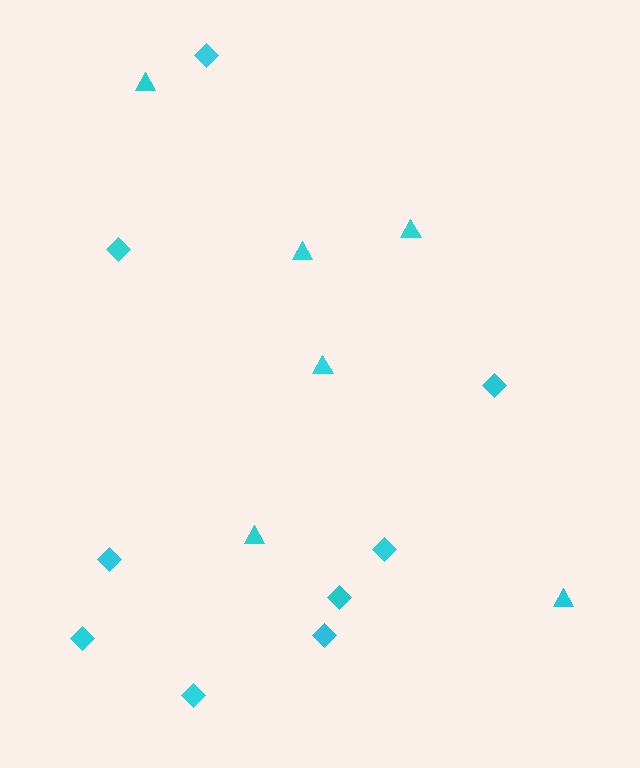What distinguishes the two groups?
There are 2 groups: one group of triangles (6) and one group of diamonds (9).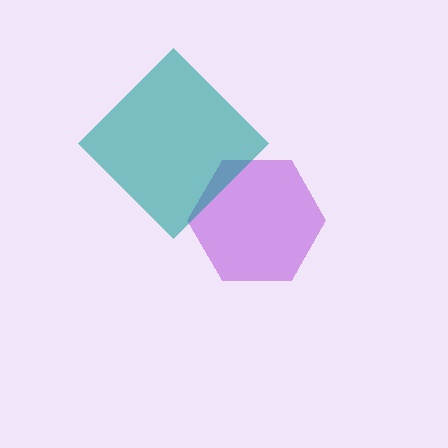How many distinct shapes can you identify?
There are 2 distinct shapes: a purple hexagon, a teal diamond.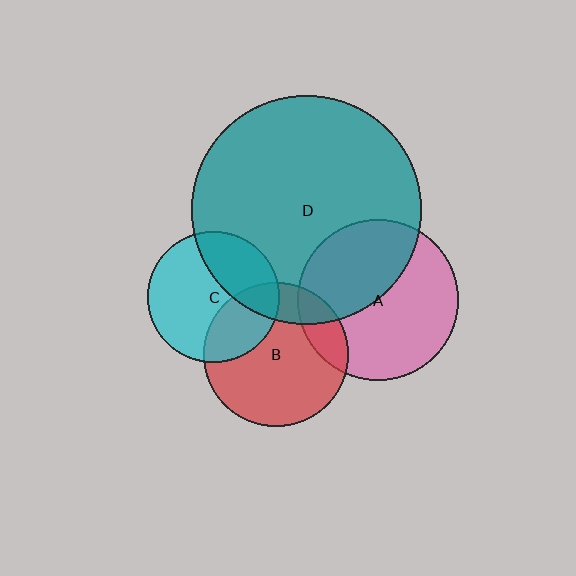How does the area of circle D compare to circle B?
Approximately 2.5 times.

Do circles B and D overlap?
Yes.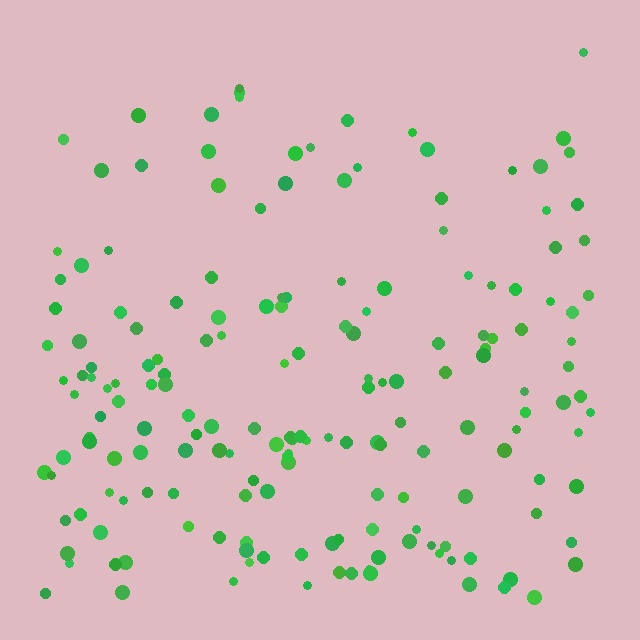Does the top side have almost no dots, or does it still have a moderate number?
Still a moderate number, just noticeably fewer than the bottom.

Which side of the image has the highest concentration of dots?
The bottom.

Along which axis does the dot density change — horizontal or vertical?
Vertical.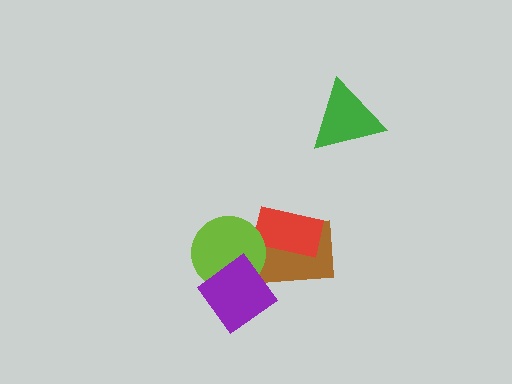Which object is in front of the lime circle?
The purple diamond is in front of the lime circle.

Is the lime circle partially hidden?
Yes, it is partially covered by another shape.